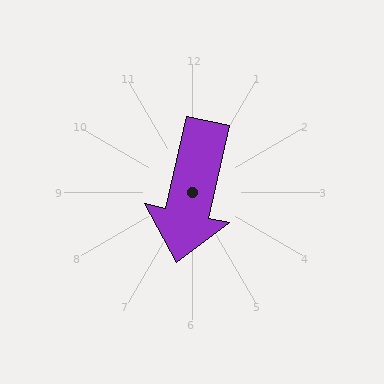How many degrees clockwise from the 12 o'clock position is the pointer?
Approximately 193 degrees.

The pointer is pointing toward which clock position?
Roughly 6 o'clock.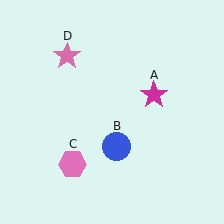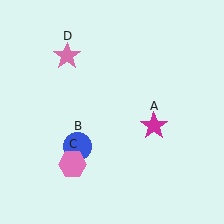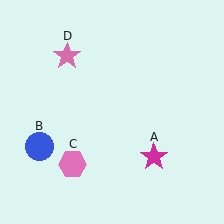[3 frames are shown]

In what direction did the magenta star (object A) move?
The magenta star (object A) moved down.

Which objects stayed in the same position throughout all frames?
Pink hexagon (object C) and pink star (object D) remained stationary.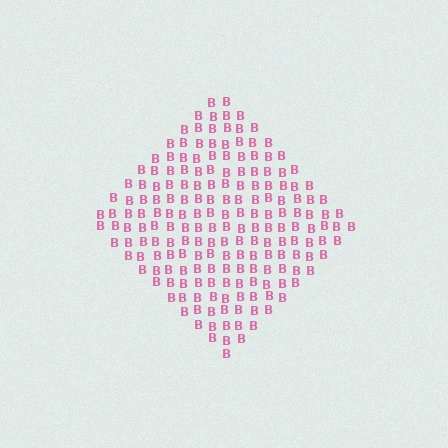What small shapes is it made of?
It is made of small letter B's.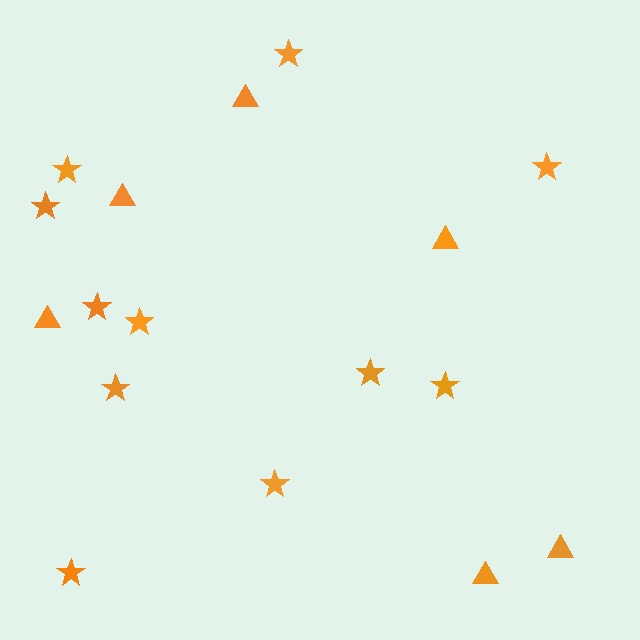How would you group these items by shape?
There are 2 groups: one group of triangles (6) and one group of stars (11).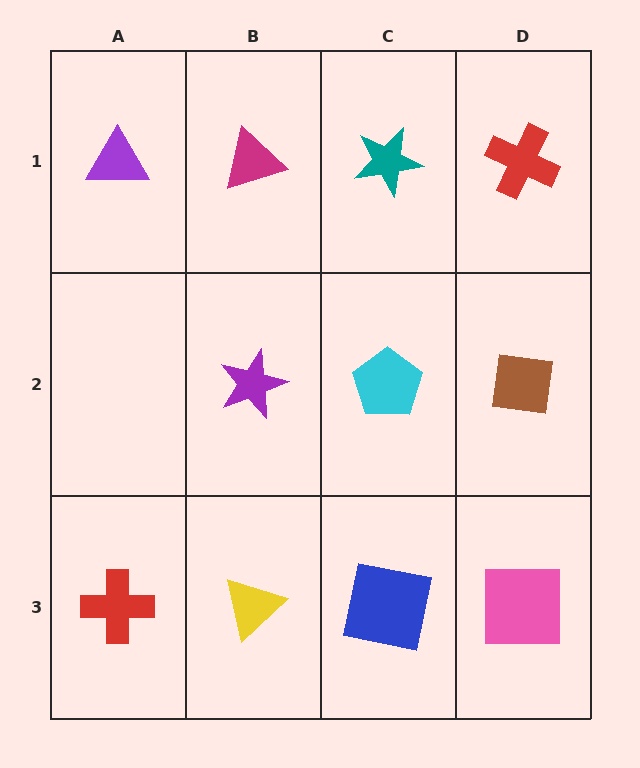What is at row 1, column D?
A red cross.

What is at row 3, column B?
A yellow triangle.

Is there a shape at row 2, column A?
No, that cell is empty.